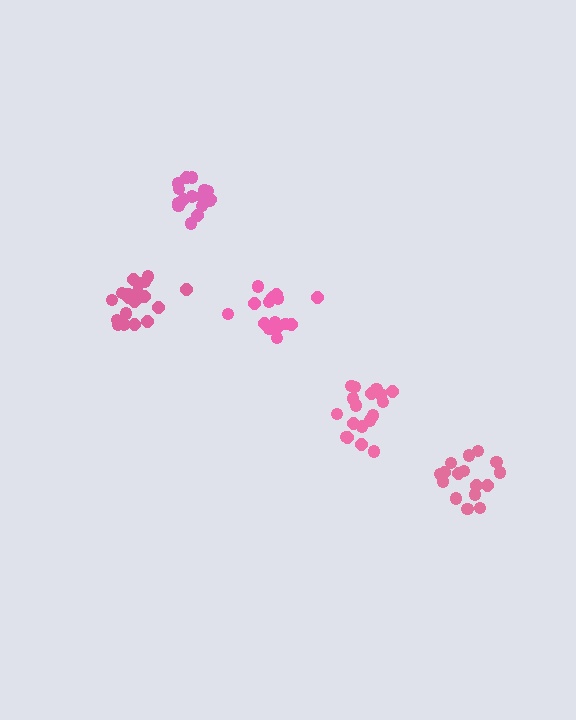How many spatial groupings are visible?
There are 5 spatial groupings.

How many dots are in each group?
Group 1: 20 dots, Group 2: 17 dots, Group 3: 16 dots, Group 4: 15 dots, Group 5: 19 dots (87 total).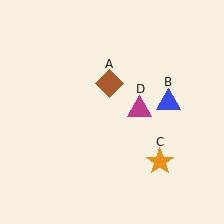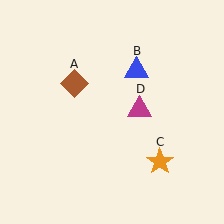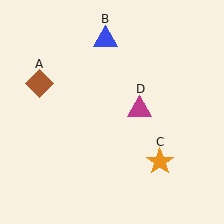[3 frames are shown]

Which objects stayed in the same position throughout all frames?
Orange star (object C) and magenta triangle (object D) remained stationary.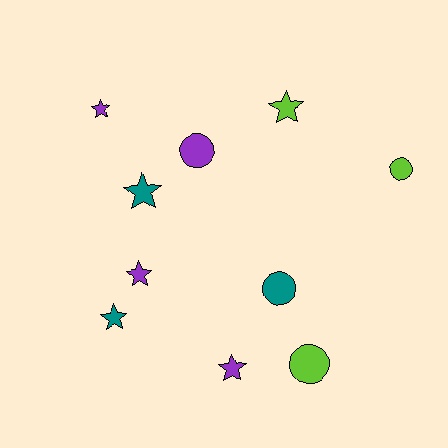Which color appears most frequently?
Purple, with 4 objects.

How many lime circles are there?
There are 2 lime circles.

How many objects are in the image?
There are 10 objects.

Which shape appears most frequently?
Star, with 6 objects.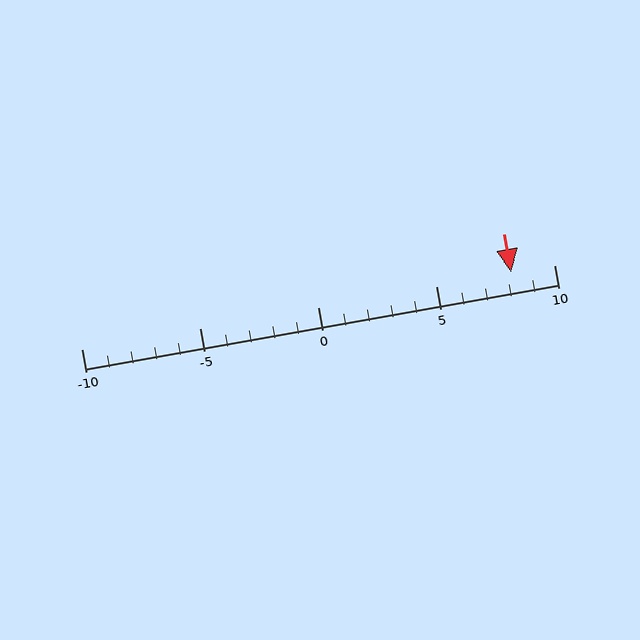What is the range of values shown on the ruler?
The ruler shows values from -10 to 10.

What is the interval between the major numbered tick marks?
The major tick marks are spaced 5 units apart.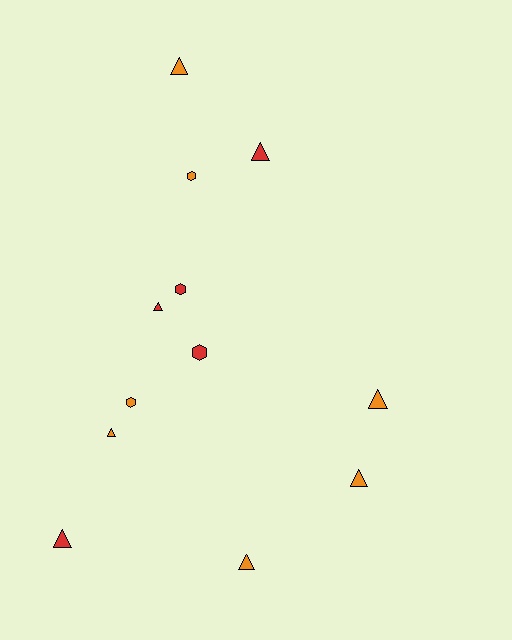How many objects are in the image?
There are 12 objects.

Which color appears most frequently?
Orange, with 7 objects.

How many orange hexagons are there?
There are 2 orange hexagons.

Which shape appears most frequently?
Triangle, with 8 objects.